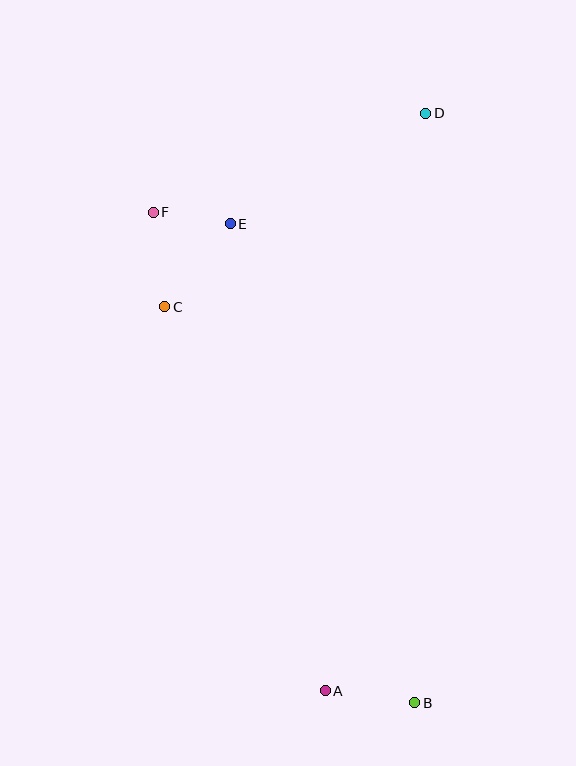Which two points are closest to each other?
Points E and F are closest to each other.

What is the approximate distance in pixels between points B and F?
The distance between B and F is approximately 556 pixels.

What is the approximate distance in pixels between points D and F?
The distance between D and F is approximately 290 pixels.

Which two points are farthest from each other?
Points B and D are farthest from each other.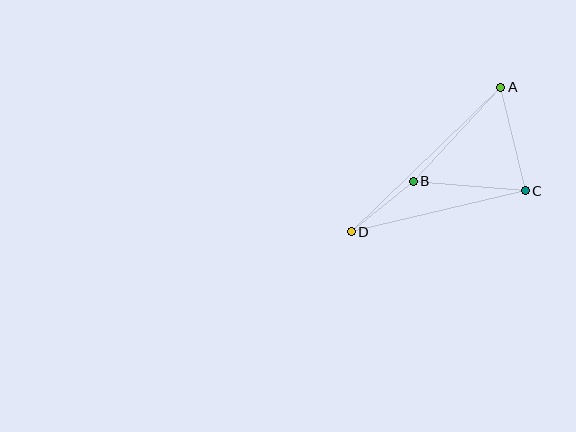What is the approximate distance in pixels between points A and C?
The distance between A and C is approximately 106 pixels.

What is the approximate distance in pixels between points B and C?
The distance between B and C is approximately 113 pixels.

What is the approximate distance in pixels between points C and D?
The distance between C and D is approximately 179 pixels.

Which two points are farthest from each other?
Points A and D are farthest from each other.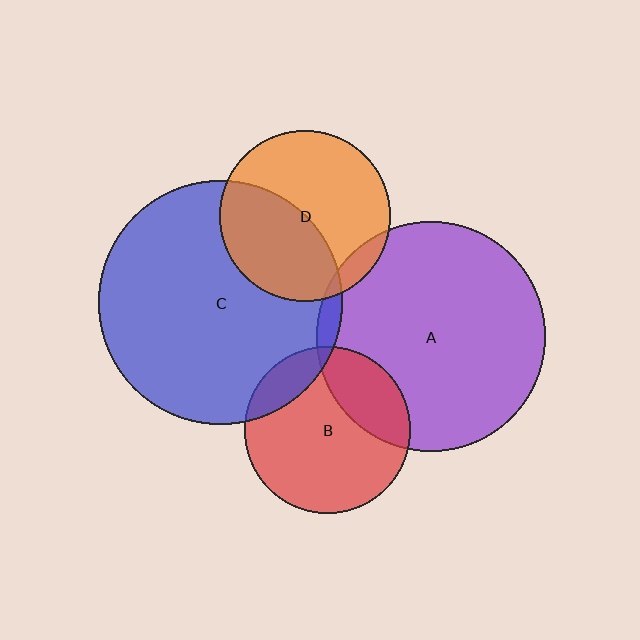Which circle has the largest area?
Circle C (blue).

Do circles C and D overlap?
Yes.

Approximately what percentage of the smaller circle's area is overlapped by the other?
Approximately 45%.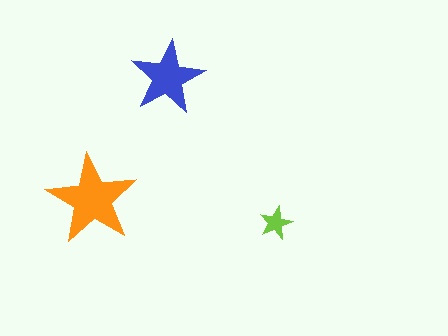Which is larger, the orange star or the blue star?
The orange one.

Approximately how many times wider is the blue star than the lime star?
About 2 times wider.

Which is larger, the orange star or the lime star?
The orange one.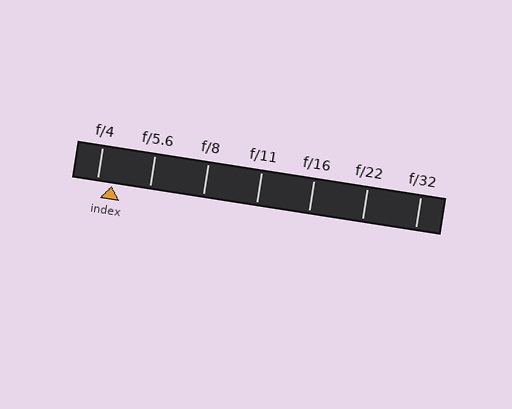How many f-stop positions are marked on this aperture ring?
There are 7 f-stop positions marked.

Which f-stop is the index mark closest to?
The index mark is closest to f/4.